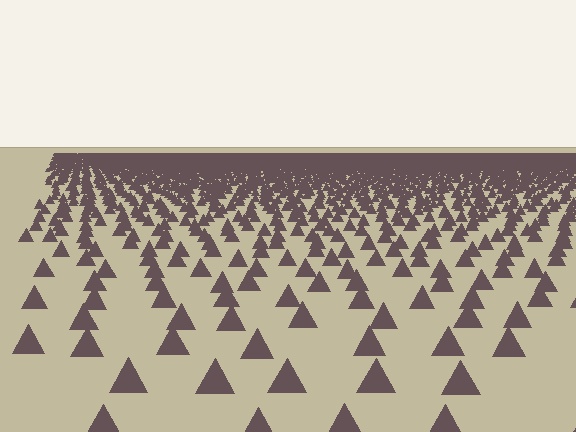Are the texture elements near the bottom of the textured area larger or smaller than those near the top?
Larger. Near the bottom, elements are closer to the viewer and appear at a bigger on-screen size.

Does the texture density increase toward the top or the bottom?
Density increases toward the top.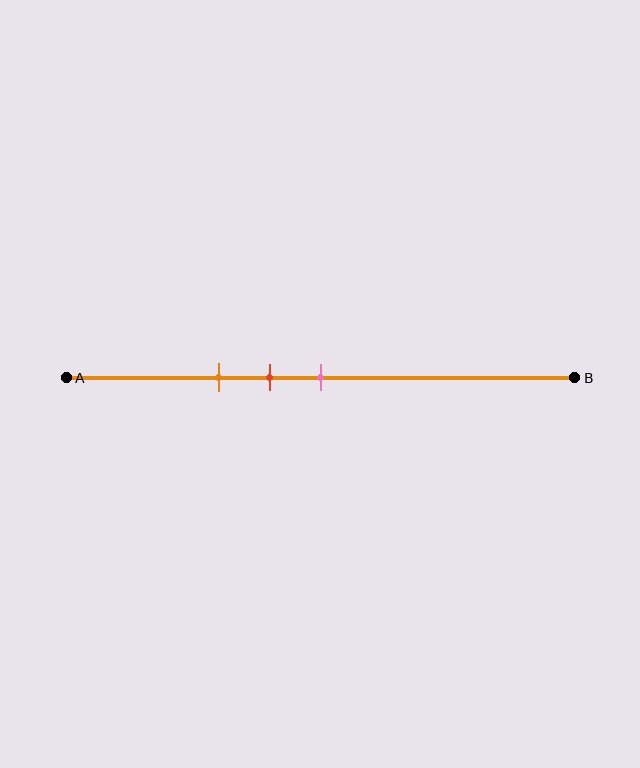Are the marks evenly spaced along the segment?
Yes, the marks are approximately evenly spaced.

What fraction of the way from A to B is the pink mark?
The pink mark is approximately 50% (0.5) of the way from A to B.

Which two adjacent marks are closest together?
The red and pink marks are the closest adjacent pair.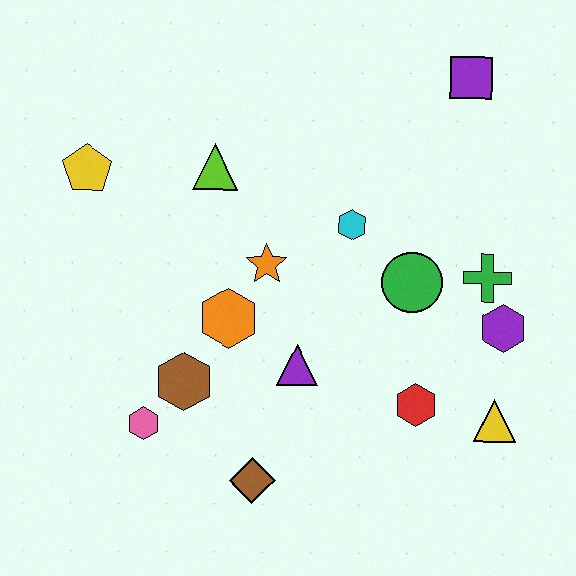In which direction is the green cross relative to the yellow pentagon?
The green cross is to the right of the yellow pentagon.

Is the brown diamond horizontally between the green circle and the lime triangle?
Yes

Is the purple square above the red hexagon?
Yes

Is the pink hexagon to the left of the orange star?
Yes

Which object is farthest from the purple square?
The pink hexagon is farthest from the purple square.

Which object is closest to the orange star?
The orange hexagon is closest to the orange star.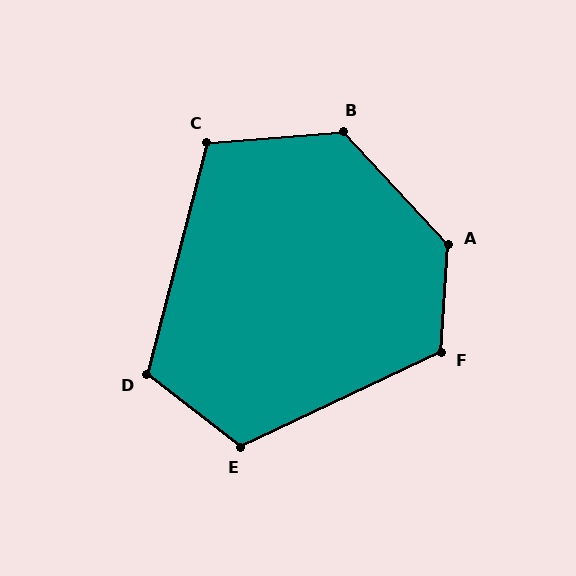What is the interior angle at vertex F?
Approximately 119 degrees (obtuse).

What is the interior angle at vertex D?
Approximately 113 degrees (obtuse).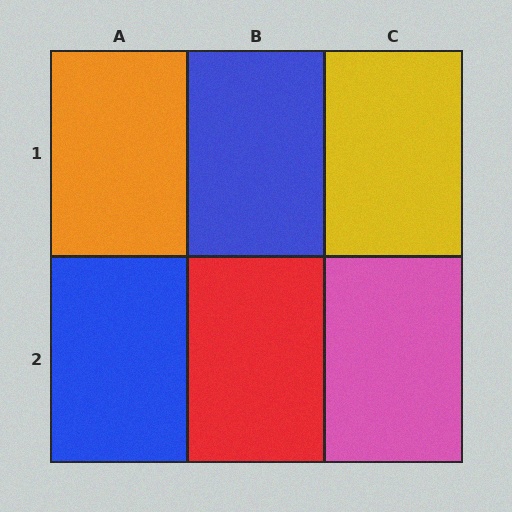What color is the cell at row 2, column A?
Blue.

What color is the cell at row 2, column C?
Pink.